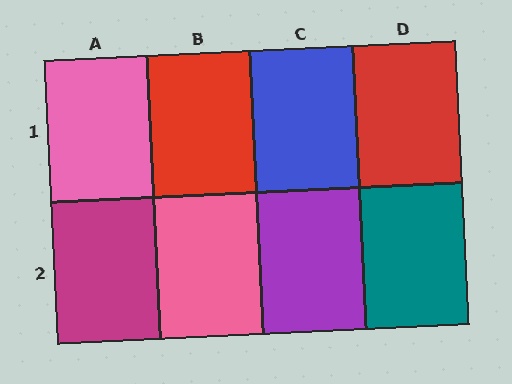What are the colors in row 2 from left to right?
Magenta, pink, purple, teal.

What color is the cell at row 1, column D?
Red.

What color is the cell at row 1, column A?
Pink.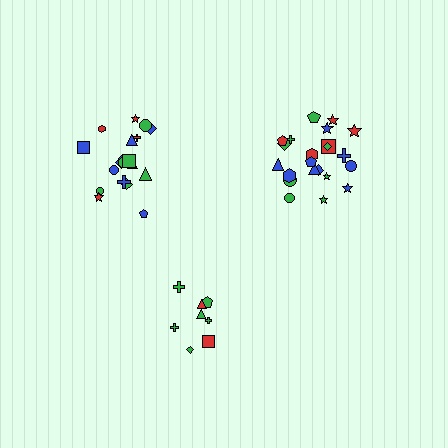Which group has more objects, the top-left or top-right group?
The top-right group.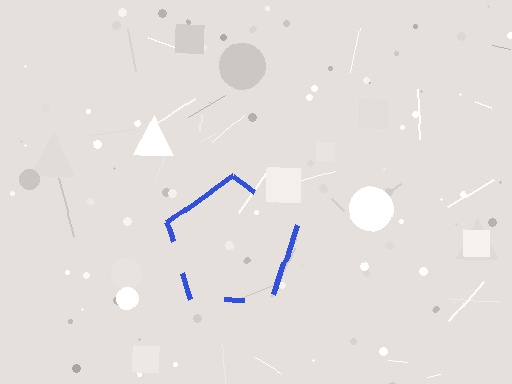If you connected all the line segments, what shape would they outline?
They would outline a pentagon.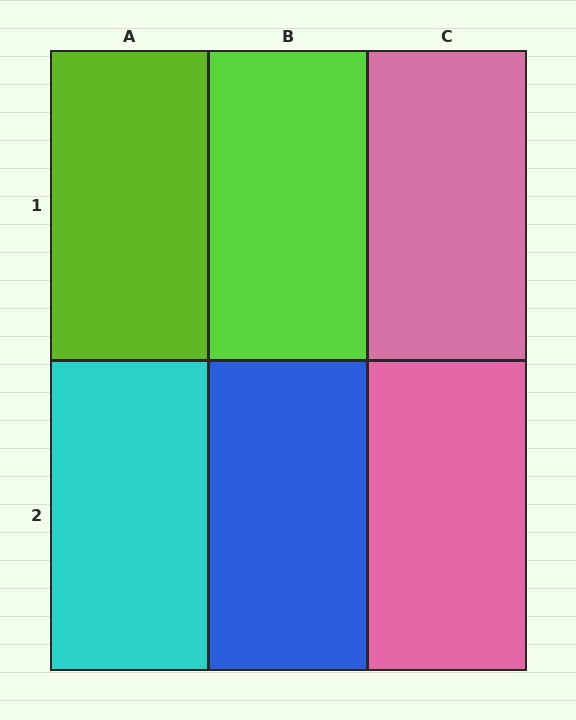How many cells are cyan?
1 cell is cyan.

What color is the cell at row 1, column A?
Lime.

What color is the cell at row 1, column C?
Pink.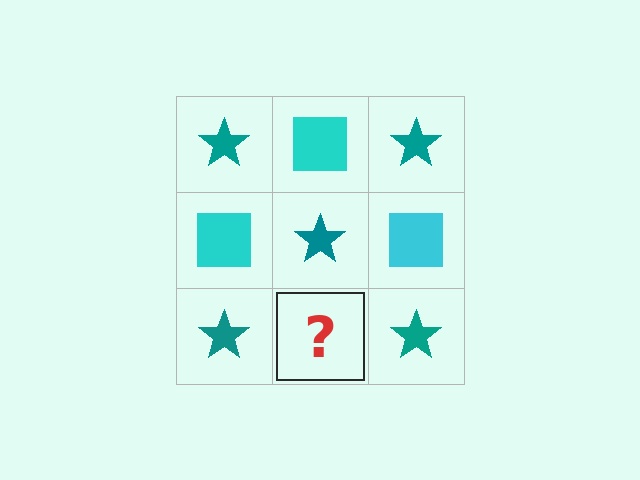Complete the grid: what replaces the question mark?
The question mark should be replaced with a cyan square.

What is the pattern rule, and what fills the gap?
The rule is that it alternates teal star and cyan square in a checkerboard pattern. The gap should be filled with a cyan square.